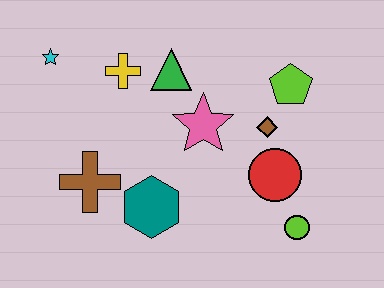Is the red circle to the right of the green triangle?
Yes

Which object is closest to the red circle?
The brown diamond is closest to the red circle.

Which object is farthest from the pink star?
The cyan star is farthest from the pink star.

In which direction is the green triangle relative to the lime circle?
The green triangle is above the lime circle.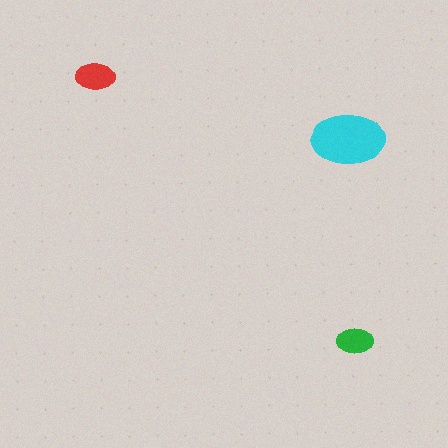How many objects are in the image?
There are 3 objects in the image.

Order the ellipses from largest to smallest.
the cyan one, the red one, the green one.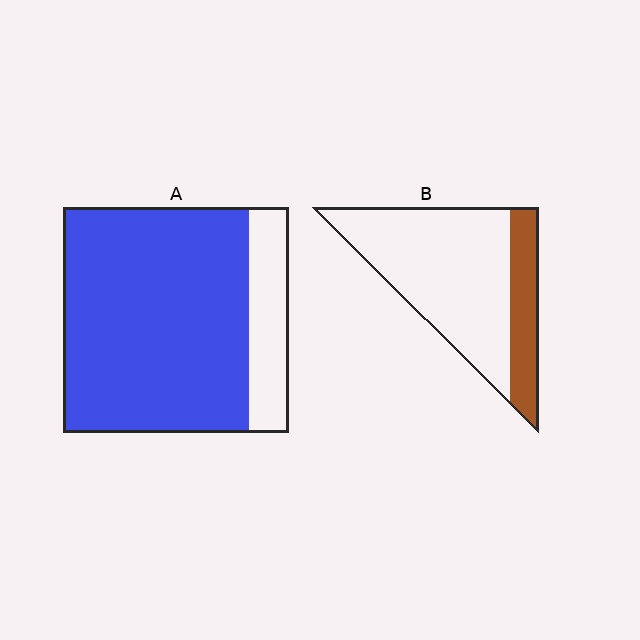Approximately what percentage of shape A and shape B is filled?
A is approximately 80% and B is approximately 25%.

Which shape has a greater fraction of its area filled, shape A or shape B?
Shape A.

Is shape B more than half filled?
No.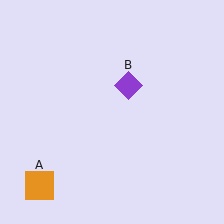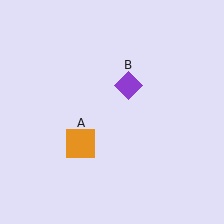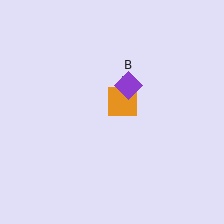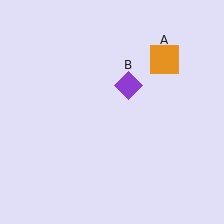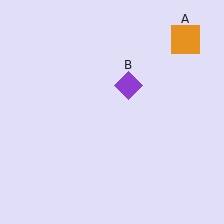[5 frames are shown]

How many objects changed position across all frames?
1 object changed position: orange square (object A).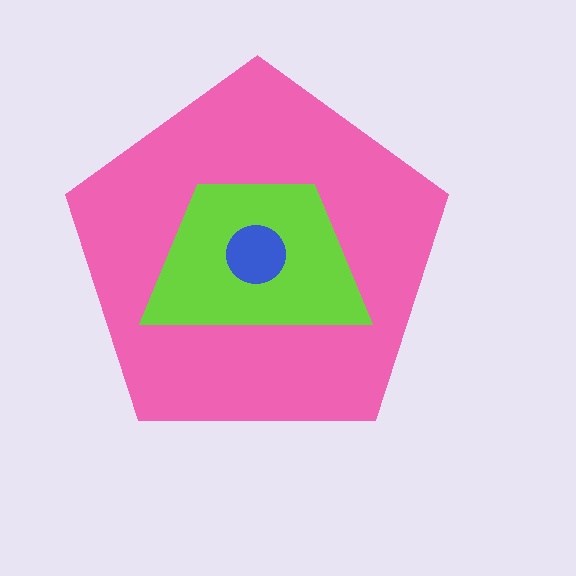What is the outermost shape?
The pink pentagon.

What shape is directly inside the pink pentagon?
The lime trapezoid.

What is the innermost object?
The blue circle.